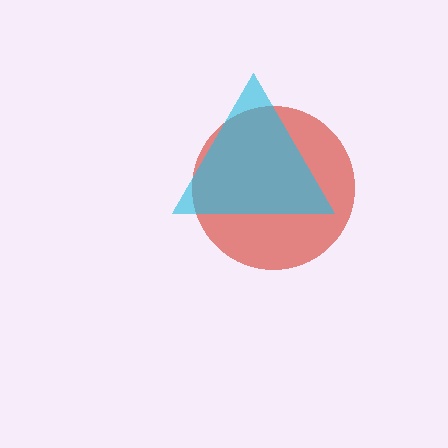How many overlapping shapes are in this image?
There are 2 overlapping shapes in the image.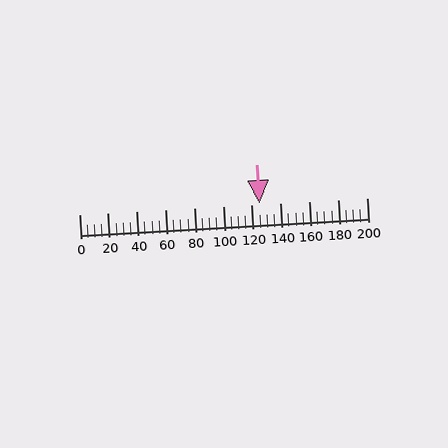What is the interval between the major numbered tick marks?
The major tick marks are spaced 20 units apart.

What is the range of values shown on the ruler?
The ruler shows values from 0 to 200.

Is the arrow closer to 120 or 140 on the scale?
The arrow is closer to 120.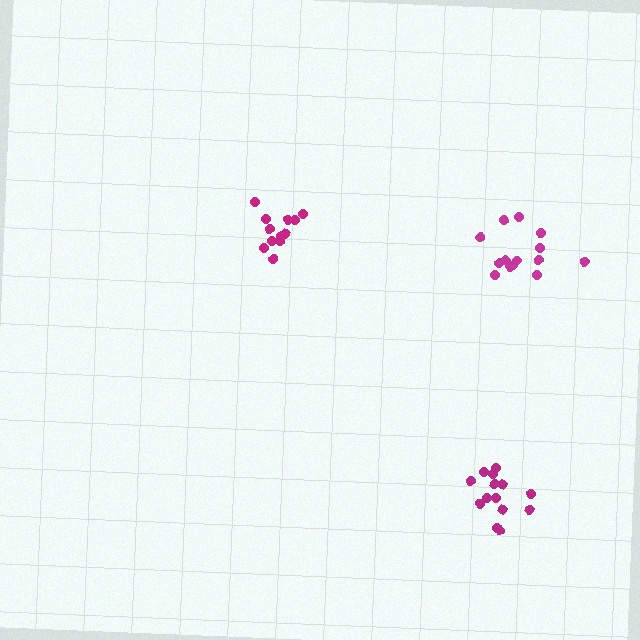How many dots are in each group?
Group 1: 12 dots, Group 2: 14 dots, Group 3: 14 dots (40 total).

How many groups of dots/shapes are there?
There are 3 groups.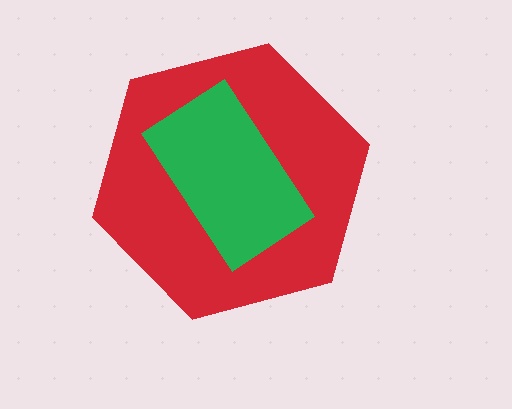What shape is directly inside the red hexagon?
The green rectangle.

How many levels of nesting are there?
2.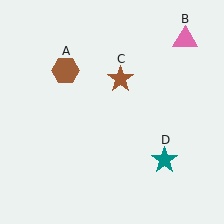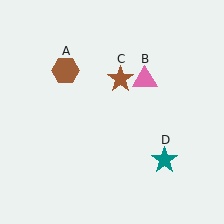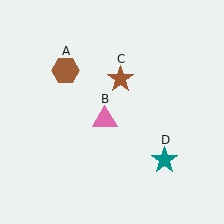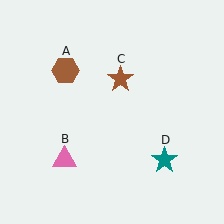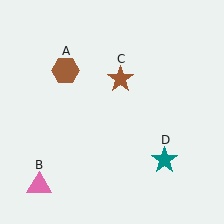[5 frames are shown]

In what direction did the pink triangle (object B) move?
The pink triangle (object B) moved down and to the left.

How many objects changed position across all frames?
1 object changed position: pink triangle (object B).